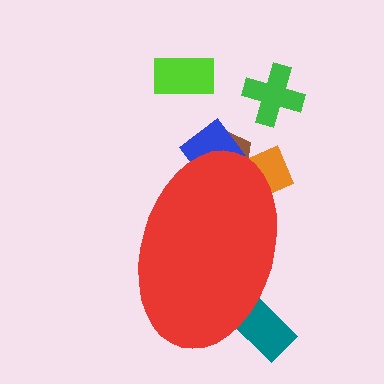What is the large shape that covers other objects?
A red ellipse.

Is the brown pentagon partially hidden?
Yes, the brown pentagon is partially hidden behind the red ellipse.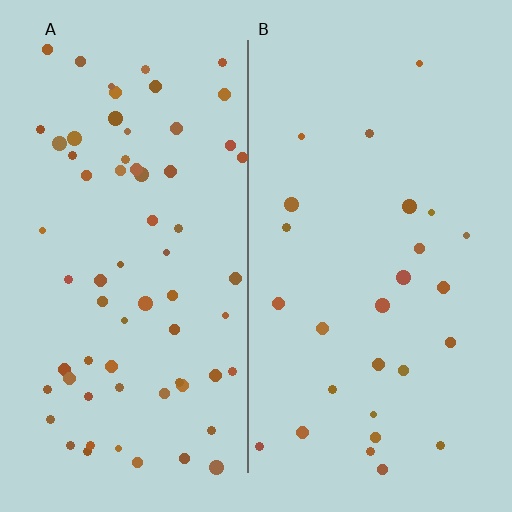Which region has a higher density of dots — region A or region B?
A (the left).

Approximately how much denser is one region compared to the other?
Approximately 2.5× — region A over region B.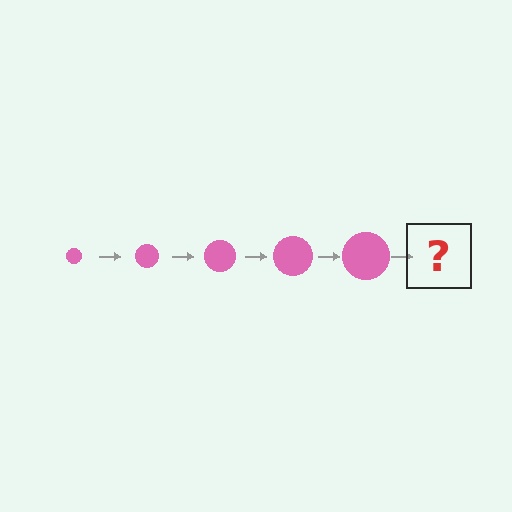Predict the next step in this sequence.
The next step is a pink circle, larger than the previous one.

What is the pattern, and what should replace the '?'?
The pattern is that the circle gets progressively larger each step. The '?' should be a pink circle, larger than the previous one.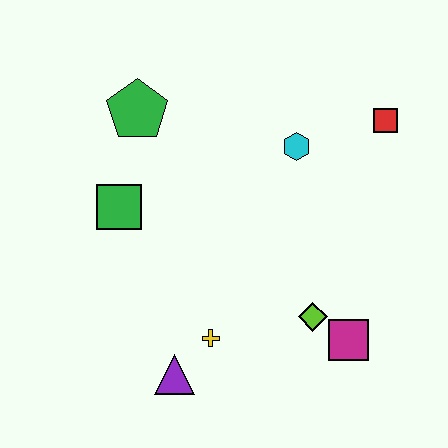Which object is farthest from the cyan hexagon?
The purple triangle is farthest from the cyan hexagon.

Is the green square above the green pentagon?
No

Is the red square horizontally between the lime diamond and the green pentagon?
No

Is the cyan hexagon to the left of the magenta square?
Yes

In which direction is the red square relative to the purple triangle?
The red square is above the purple triangle.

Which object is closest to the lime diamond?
The magenta square is closest to the lime diamond.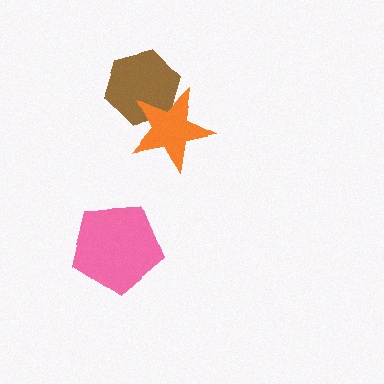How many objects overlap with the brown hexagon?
1 object overlaps with the brown hexagon.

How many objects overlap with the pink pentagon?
0 objects overlap with the pink pentagon.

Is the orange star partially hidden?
No, no other shape covers it.